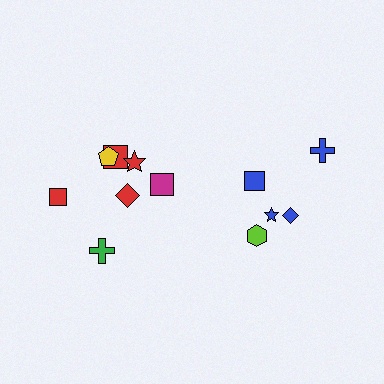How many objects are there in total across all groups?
There are 12 objects.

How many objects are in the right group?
There are 5 objects.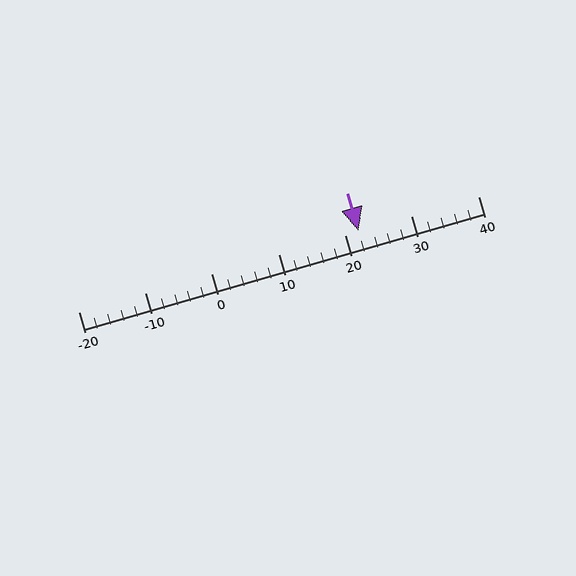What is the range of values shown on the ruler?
The ruler shows values from -20 to 40.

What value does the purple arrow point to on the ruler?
The purple arrow points to approximately 22.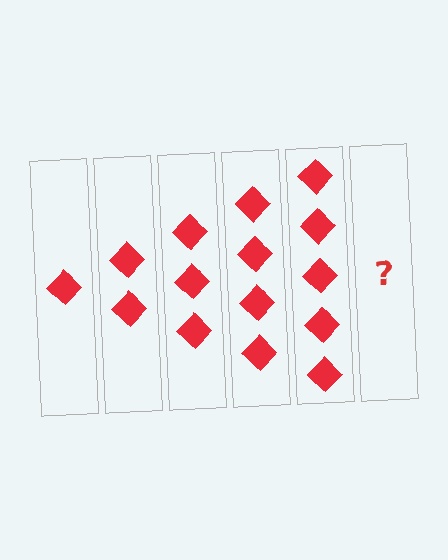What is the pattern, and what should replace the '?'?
The pattern is that each step adds one more diamond. The '?' should be 6 diamonds.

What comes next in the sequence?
The next element should be 6 diamonds.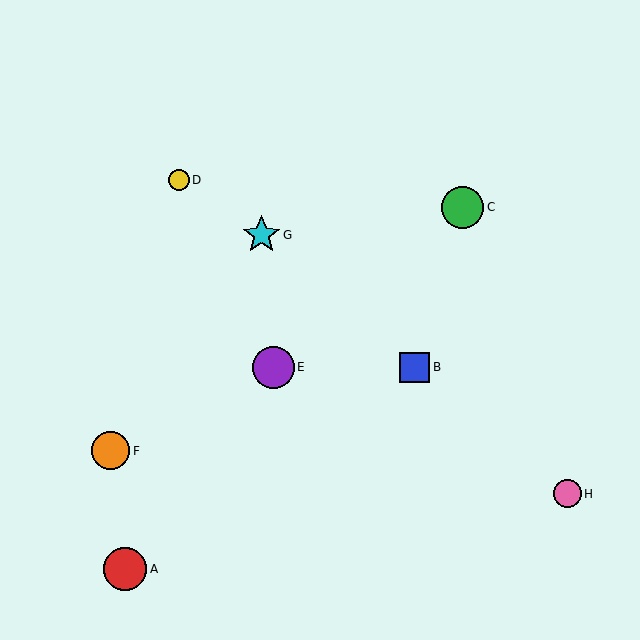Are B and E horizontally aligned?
Yes, both are at y≈367.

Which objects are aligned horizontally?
Objects B, E are aligned horizontally.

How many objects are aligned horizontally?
2 objects (B, E) are aligned horizontally.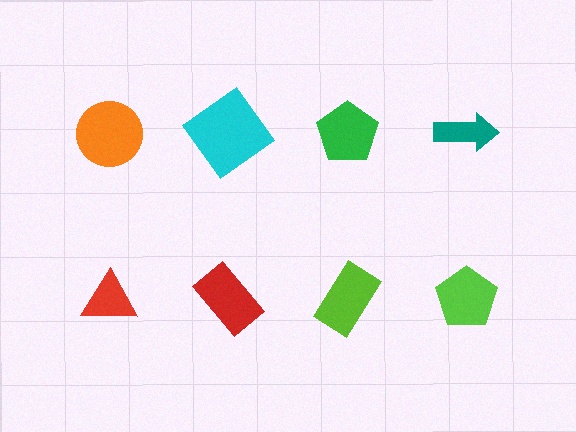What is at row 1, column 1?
An orange circle.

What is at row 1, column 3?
A green pentagon.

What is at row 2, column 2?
A red rectangle.